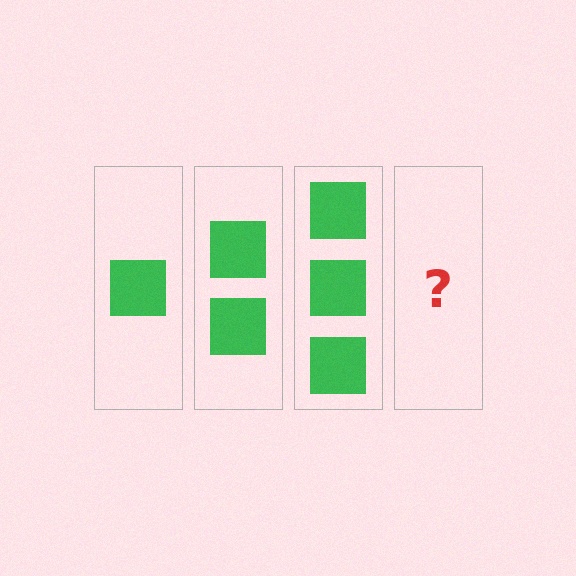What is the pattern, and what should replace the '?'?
The pattern is that each step adds one more square. The '?' should be 4 squares.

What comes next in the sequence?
The next element should be 4 squares.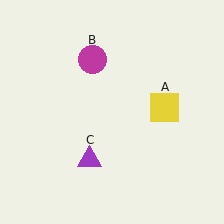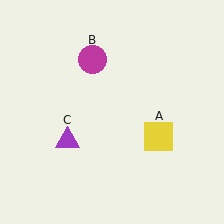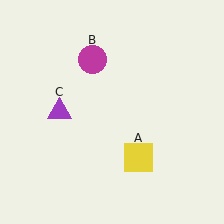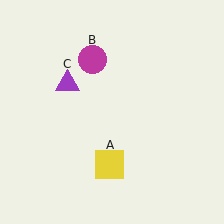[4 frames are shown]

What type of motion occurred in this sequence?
The yellow square (object A), purple triangle (object C) rotated clockwise around the center of the scene.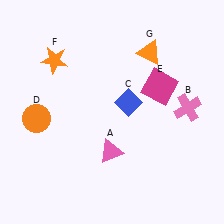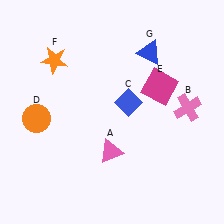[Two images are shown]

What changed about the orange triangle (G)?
In Image 1, G is orange. In Image 2, it changed to blue.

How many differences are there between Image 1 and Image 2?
There is 1 difference between the two images.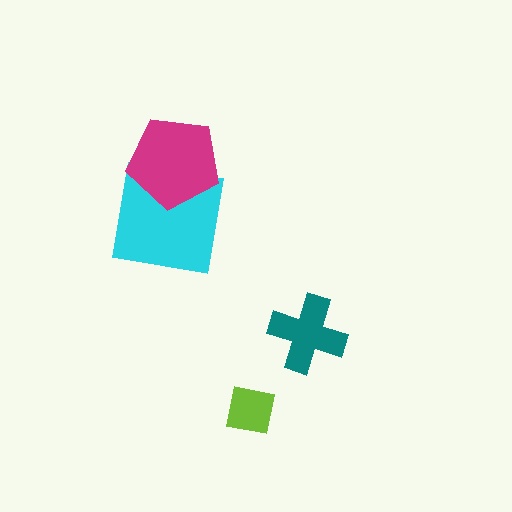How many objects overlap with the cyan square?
1 object overlaps with the cyan square.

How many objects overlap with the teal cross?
0 objects overlap with the teal cross.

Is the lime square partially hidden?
No, no other shape covers it.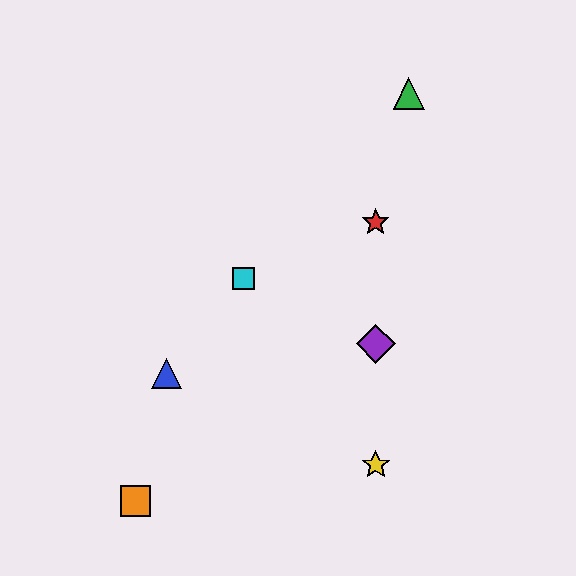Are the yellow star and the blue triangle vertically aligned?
No, the yellow star is at x≈376 and the blue triangle is at x≈167.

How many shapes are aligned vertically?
3 shapes (the red star, the yellow star, the purple diamond) are aligned vertically.